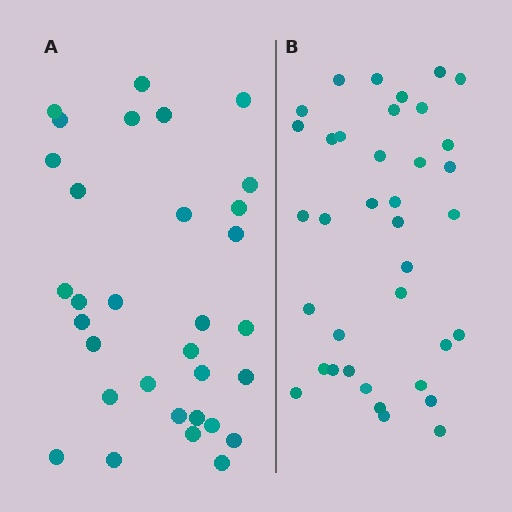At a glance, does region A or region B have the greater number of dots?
Region B (the right region) has more dots.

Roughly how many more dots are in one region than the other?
Region B has about 5 more dots than region A.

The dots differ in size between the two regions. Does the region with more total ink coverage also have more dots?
No. Region A has more total ink coverage because its dots are larger, but region B actually contains more individual dots. Total area can be misleading — the number of items is what matters here.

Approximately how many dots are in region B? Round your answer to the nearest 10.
About 40 dots. (The exact count is 37, which rounds to 40.)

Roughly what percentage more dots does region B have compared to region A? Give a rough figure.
About 15% more.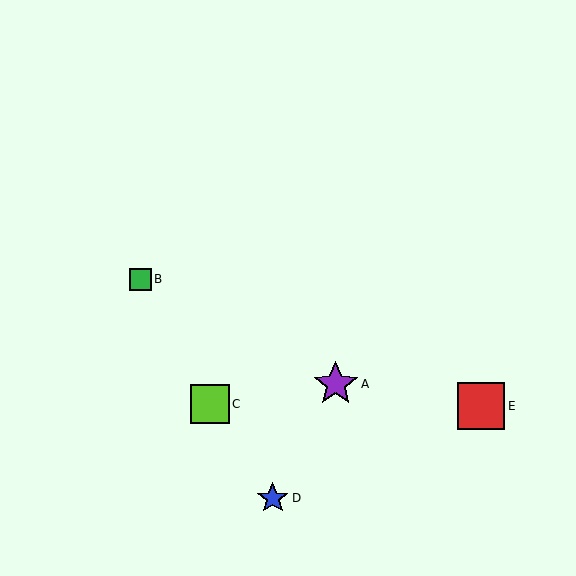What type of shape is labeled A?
Shape A is a purple star.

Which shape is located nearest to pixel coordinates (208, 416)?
The lime square (labeled C) at (210, 404) is nearest to that location.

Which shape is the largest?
The red square (labeled E) is the largest.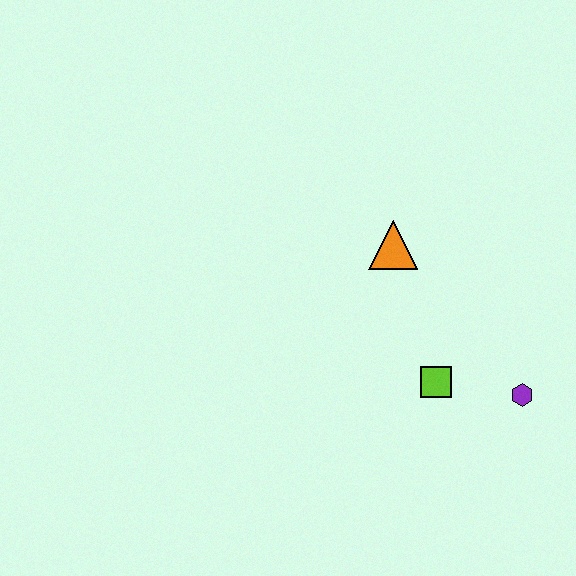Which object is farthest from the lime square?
The orange triangle is farthest from the lime square.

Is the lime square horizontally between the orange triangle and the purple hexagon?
Yes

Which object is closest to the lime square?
The purple hexagon is closest to the lime square.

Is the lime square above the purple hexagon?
Yes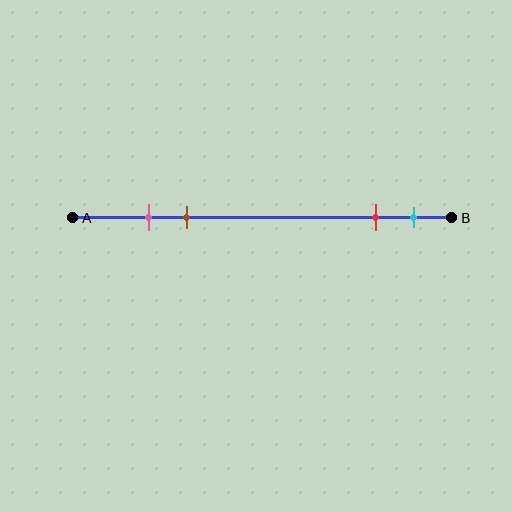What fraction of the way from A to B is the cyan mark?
The cyan mark is approximately 90% (0.9) of the way from A to B.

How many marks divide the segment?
There are 4 marks dividing the segment.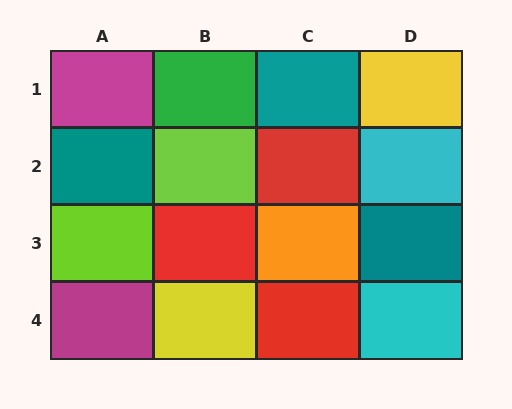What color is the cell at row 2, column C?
Red.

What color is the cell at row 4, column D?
Cyan.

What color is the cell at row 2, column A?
Teal.